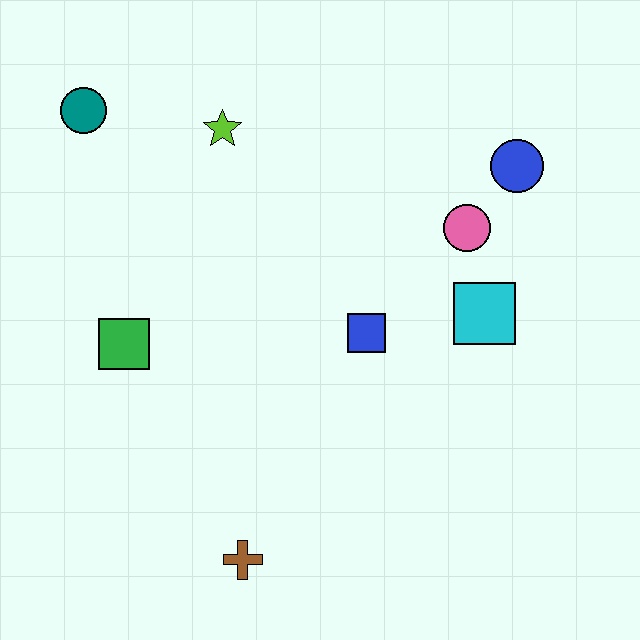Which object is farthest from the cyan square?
The teal circle is farthest from the cyan square.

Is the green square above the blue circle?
No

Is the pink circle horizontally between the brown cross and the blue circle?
Yes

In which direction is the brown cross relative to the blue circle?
The brown cross is below the blue circle.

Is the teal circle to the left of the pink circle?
Yes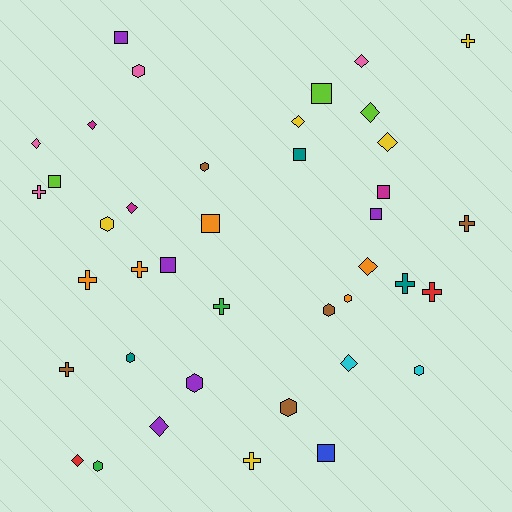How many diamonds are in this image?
There are 11 diamonds.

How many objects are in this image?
There are 40 objects.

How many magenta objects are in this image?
There are 3 magenta objects.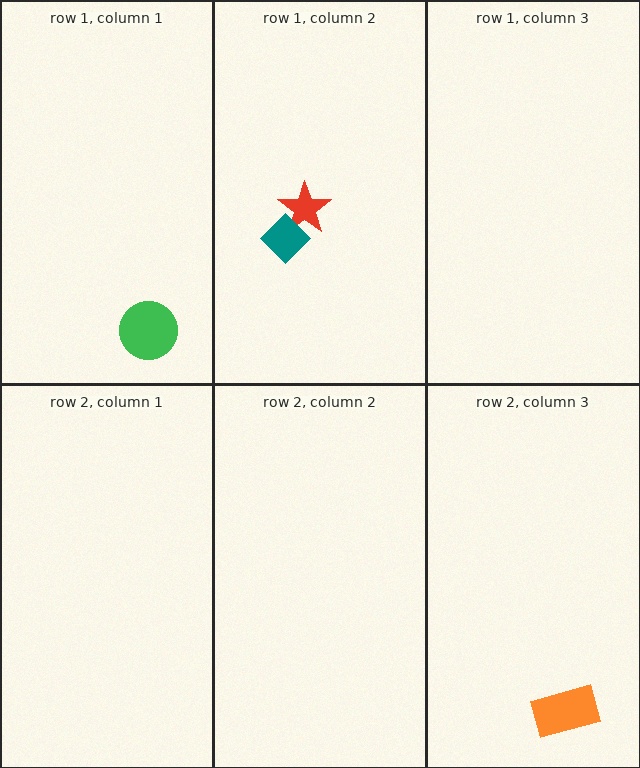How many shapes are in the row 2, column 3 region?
1.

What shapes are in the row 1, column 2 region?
The red star, the teal diamond.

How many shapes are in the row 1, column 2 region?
2.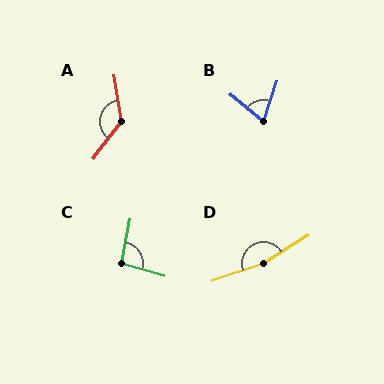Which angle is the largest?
D, at approximately 167 degrees.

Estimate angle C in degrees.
Approximately 95 degrees.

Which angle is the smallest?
B, at approximately 68 degrees.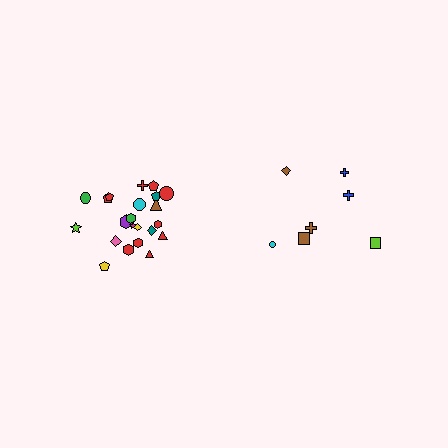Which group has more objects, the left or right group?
The left group.